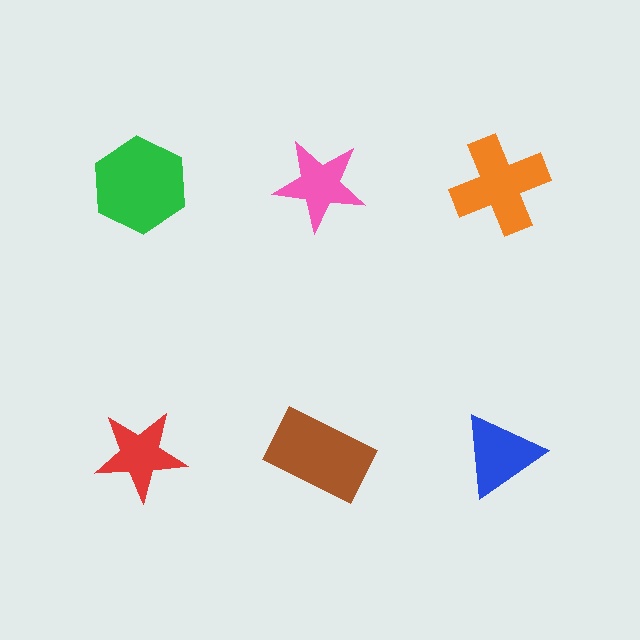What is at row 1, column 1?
A green hexagon.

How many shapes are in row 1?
3 shapes.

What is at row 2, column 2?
A brown rectangle.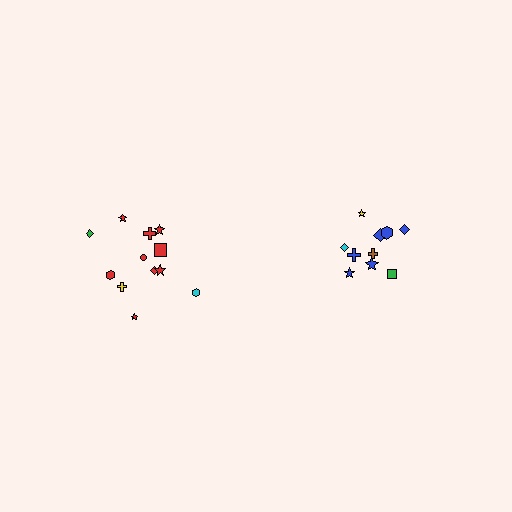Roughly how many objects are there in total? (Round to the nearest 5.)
Roughly 20 objects in total.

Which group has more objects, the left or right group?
The left group.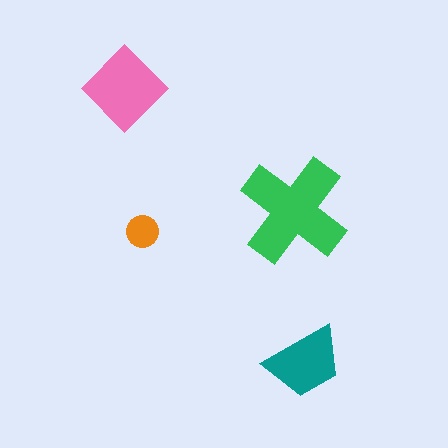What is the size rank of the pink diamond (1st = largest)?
2nd.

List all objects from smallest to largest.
The orange circle, the teal trapezoid, the pink diamond, the green cross.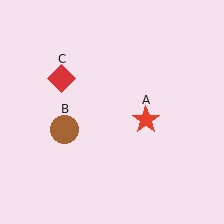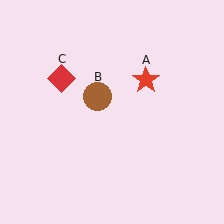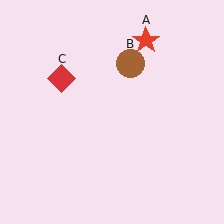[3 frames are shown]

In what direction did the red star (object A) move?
The red star (object A) moved up.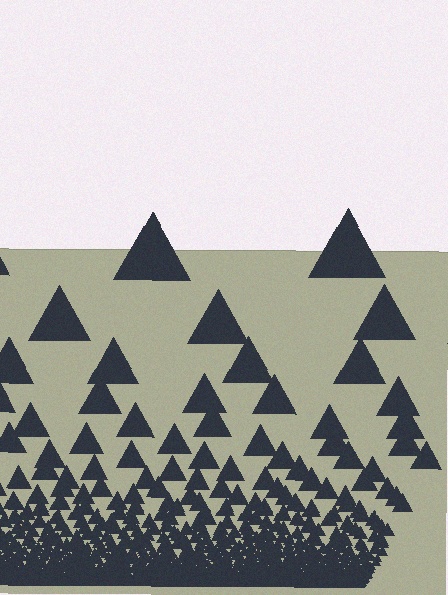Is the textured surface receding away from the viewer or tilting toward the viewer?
The surface appears to tilt toward the viewer. Texture elements get larger and sparser toward the top.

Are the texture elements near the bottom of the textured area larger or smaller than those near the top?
Smaller. The gradient is inverted — elements near the bottom are smaller and denser.